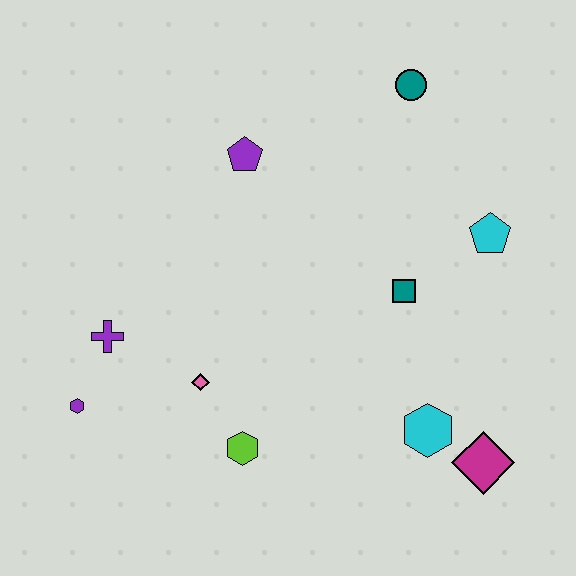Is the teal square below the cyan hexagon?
No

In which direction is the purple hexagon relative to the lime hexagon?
The purple hexagon is to the left of the lime hexagon.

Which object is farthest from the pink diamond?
The teal circle is farthest from the pink diamond.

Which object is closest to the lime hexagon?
The pink diamond is closest to the lime hexagon.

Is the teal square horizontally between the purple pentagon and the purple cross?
No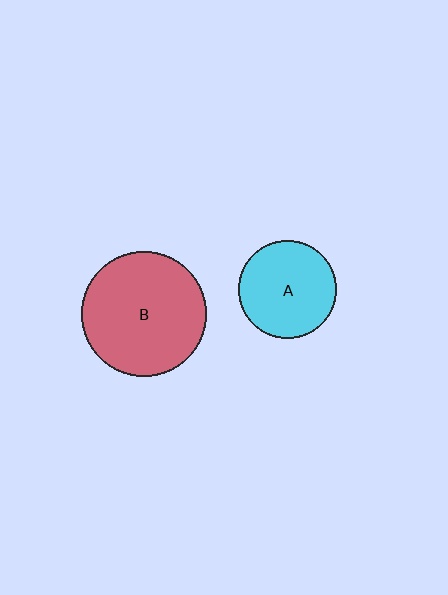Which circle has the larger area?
Circle B (red).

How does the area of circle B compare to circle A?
Approximately 1.6 times.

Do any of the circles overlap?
No, none of the circles overlap.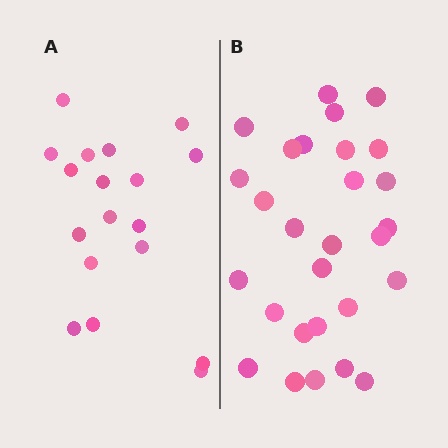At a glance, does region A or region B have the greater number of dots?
Region B (the right region) has more dots.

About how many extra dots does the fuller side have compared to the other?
Region B has roughly 10 or so more dots than region A.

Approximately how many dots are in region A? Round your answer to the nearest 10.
About 20 dots. (The exact count is 18, which rounds to 20.)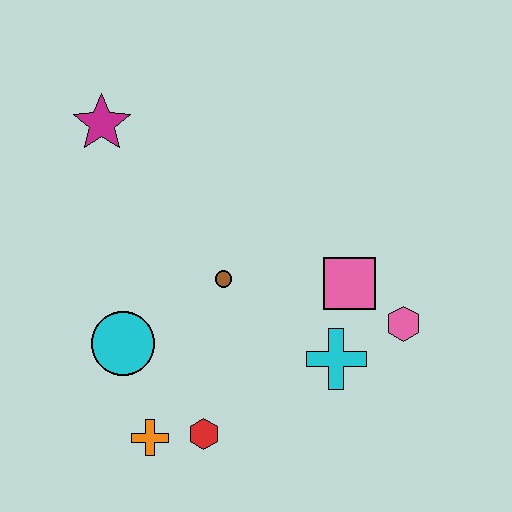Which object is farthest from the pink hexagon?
The magenta star is farthest from the pink hexagon.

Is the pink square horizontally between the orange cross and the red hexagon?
No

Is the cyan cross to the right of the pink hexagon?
No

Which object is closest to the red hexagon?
The orange cross is closest to the red hexagon.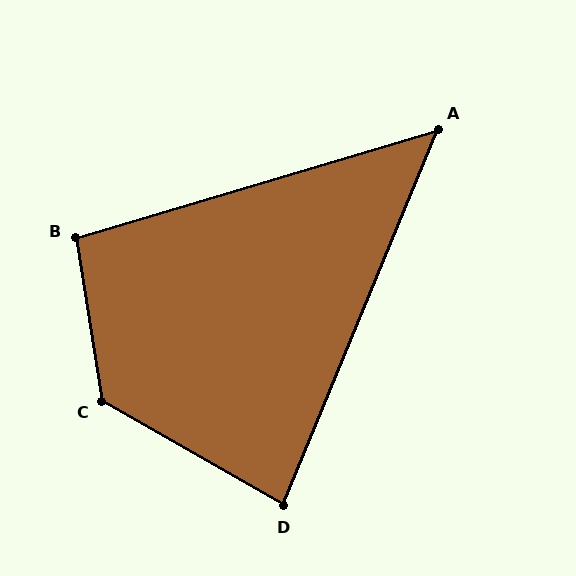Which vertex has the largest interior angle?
C, at approximately 129 degrees.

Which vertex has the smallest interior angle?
A, at approximately 51 degrees.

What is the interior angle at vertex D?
Approximately 82 degrees (acute).